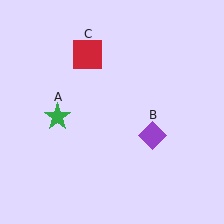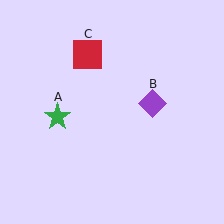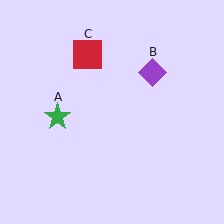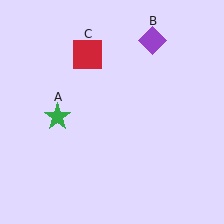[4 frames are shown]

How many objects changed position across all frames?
1 object changed position: purple diamond (object B).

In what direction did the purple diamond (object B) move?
The purple diamond (object B) moved up.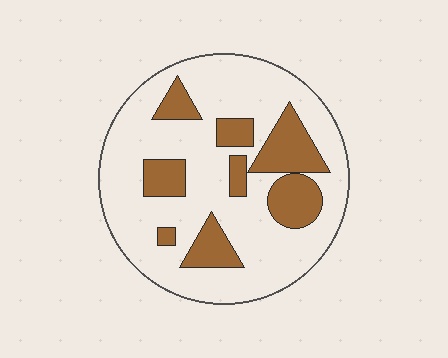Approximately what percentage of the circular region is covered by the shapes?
Approximately 25%.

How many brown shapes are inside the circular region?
8.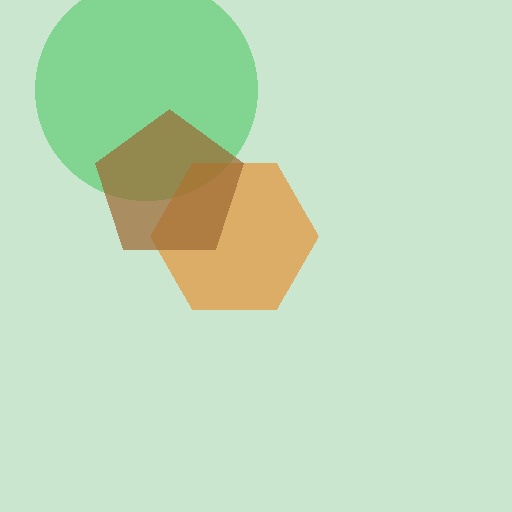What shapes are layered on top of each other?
The layered shapes are: a green circle, an orange hexagon, a brown pentagon.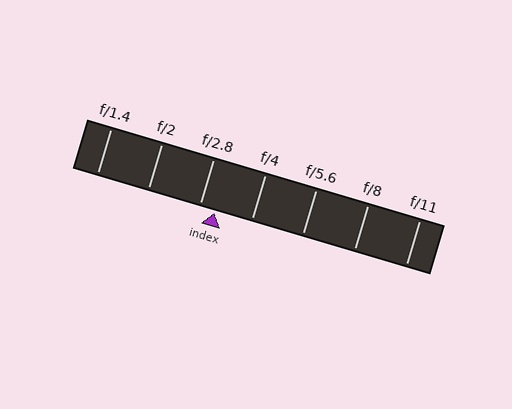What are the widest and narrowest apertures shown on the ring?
The widest aperture shown is f/1.4 and the narrowest is f/11.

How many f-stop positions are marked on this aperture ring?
There are 7 f-stop positions marked.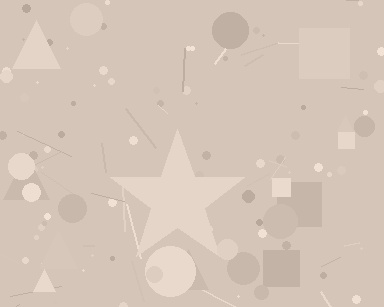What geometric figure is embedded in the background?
A star is embedded in the background.